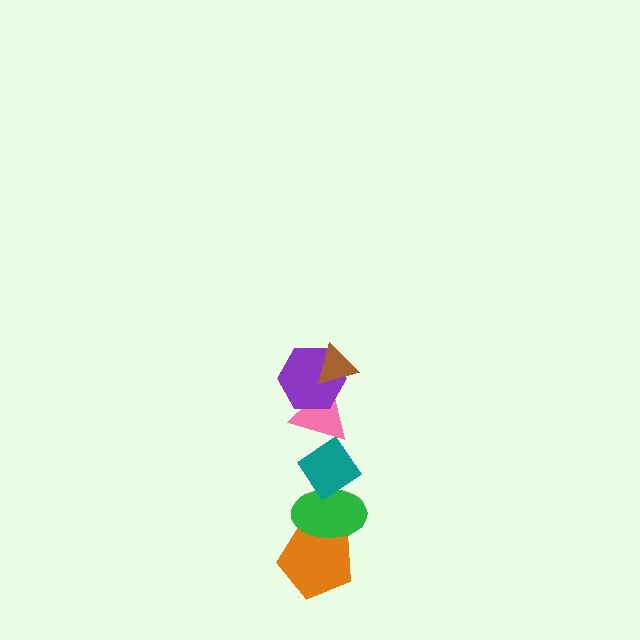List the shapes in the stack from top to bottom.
From top to bottom: the brown triangle, the purple hexagon, the pink triangle, the teal diamond, the green ellipse, the orange pentagon.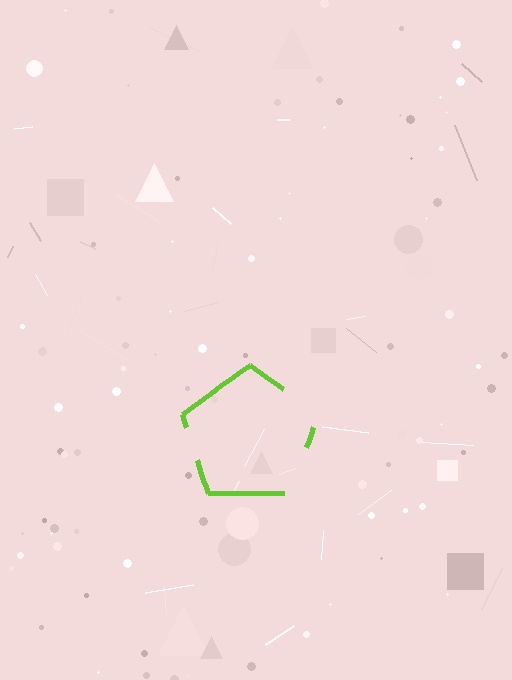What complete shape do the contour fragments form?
The contour fragments form a pentagon.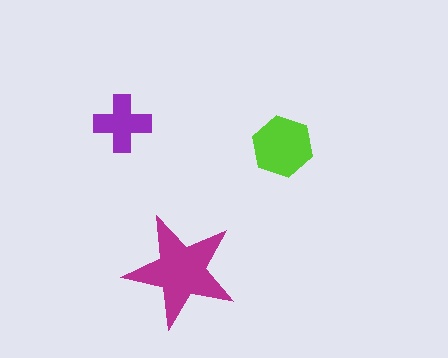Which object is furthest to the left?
The purple cross is leftmost.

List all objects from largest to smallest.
The magenta star, the lime hexagon, the purple cross.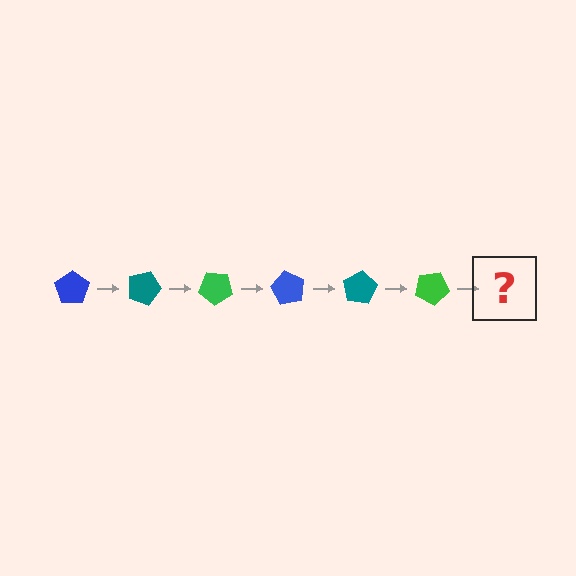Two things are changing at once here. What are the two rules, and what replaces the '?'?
The two rules are that it rotates 20 degrees each step and the color cycles through blue, teal, and green. The '?' should be a blue pentagon, rotated 120 degrees from the start.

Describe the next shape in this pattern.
It should be a blue pentagon, rotated 120 degrees from the start.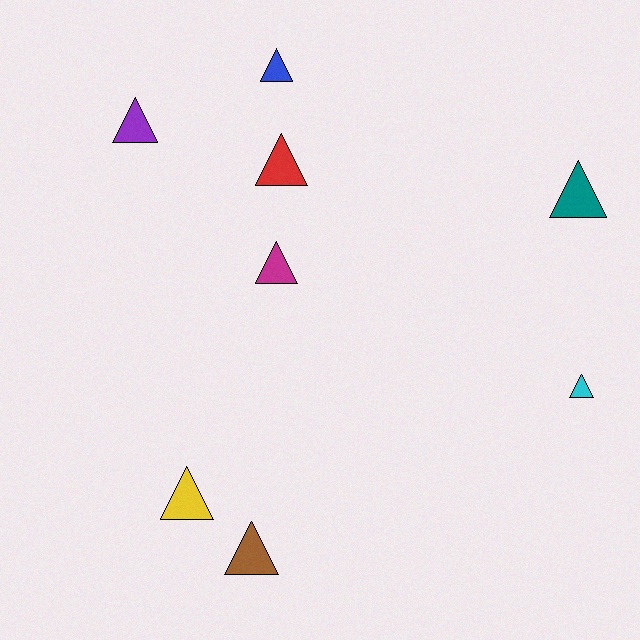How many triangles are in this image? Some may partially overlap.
There are 8 triangles.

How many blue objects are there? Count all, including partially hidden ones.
There is 1 blue object.